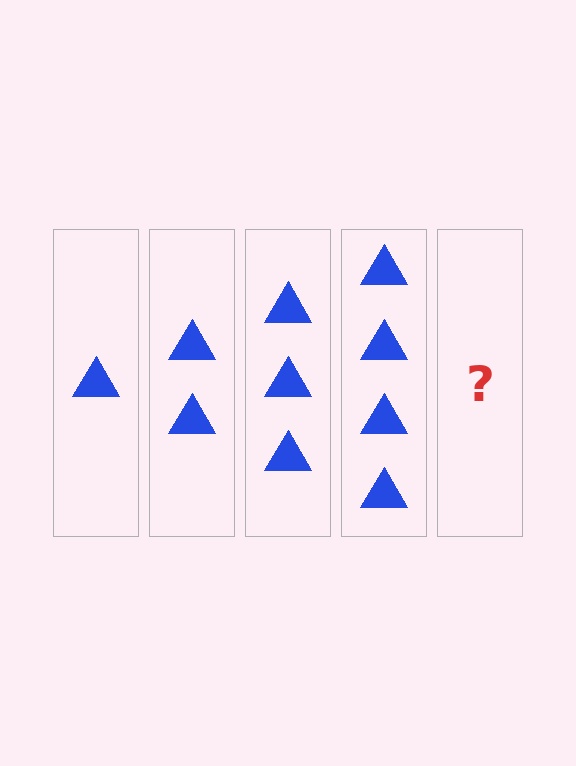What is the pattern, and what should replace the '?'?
The pattern is that each step adds one more triangle. The '?' should be 5 triangles.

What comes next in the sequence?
The next element should be 5 triangles.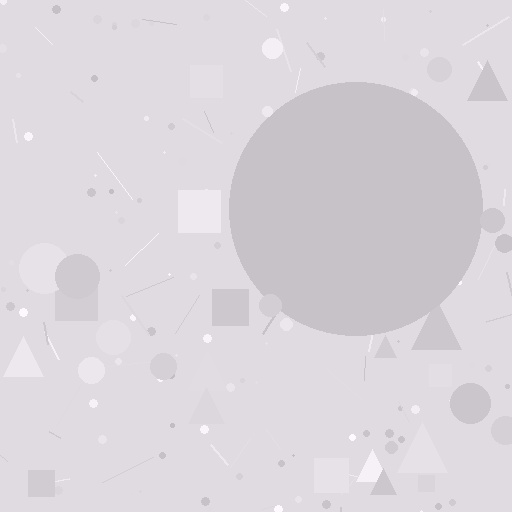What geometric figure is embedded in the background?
A circle is embedded in the background.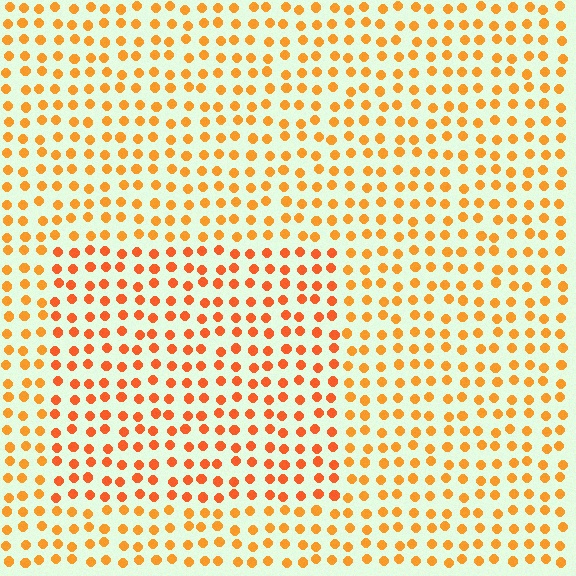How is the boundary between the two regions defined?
The boundary is defined purely by a slight shift in hue (about 18 degrees). Spacing, size, and orientation are identical on both sides.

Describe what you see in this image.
The image is filled with small orange elements in a uniform arrangement. A rectangle-shaped region is visible where the elements are tinted to a slightly different hue, forming a subtle color boundary.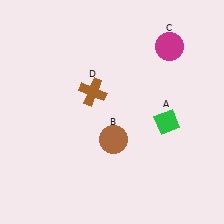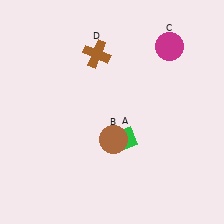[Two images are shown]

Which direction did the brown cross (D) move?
The brown cross (D) moved up.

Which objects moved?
The objects that moved are: the green diamond (A), the brown cross (D).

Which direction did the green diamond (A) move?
The green diamond (A) moved left.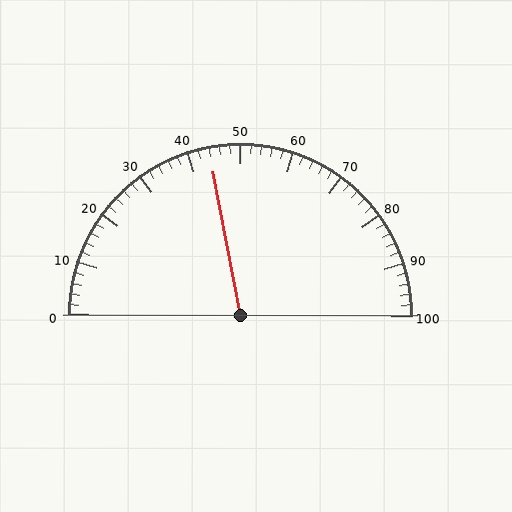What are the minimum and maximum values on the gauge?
The gauge ranges from 0 to 100.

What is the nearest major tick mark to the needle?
The nearest major tick mark is 40.